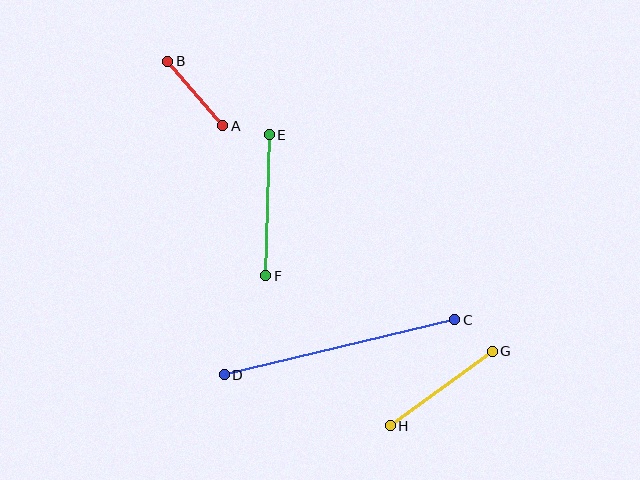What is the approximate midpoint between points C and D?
The midpoint is at approximately (339, 347) pixels.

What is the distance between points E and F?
The distance is approximately 141 pixels.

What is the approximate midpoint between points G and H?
The midpoint is at approximately (441, 388) pixels.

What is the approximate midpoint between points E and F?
The midpoint is at approximately (267, 205) pixels.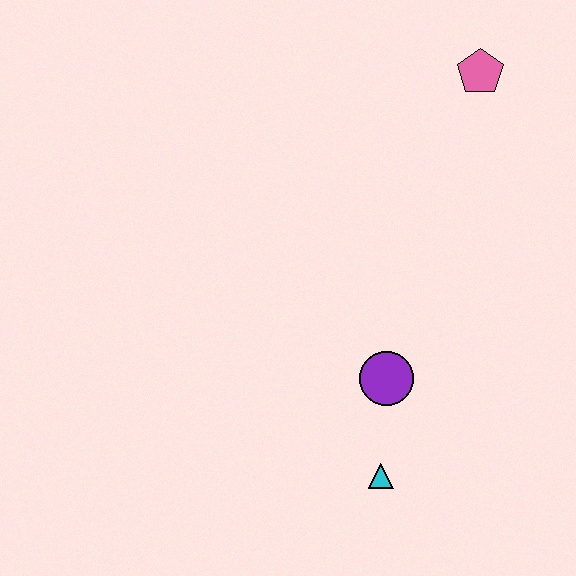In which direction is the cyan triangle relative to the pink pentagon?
The cyan triangle is below the pink pentagon.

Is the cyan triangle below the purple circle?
Yes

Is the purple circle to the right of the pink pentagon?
No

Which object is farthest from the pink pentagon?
The cyan triangle is farthest from the pink pentagon.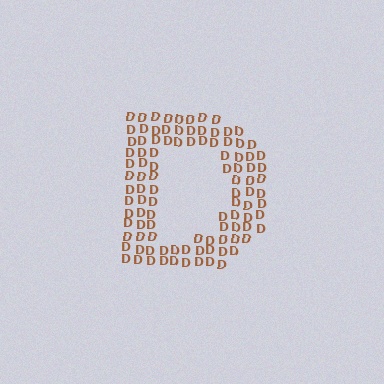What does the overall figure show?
The overall figure shows the letter D.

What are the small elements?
The small elements are letter D's.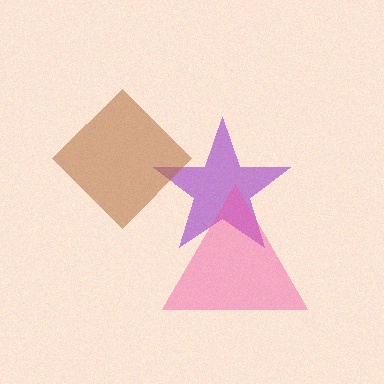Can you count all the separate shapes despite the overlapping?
Yes, there are 3 separate shapes.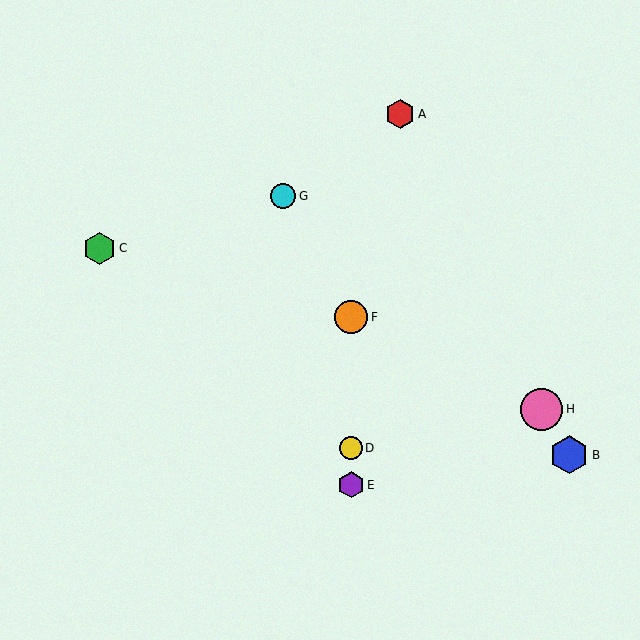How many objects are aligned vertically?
3 objects (D, E, F) are aligned vertically.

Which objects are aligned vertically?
Objects D, E, F are aligned vertically.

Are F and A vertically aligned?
No, F is at x≈351 and A is at x≈400.